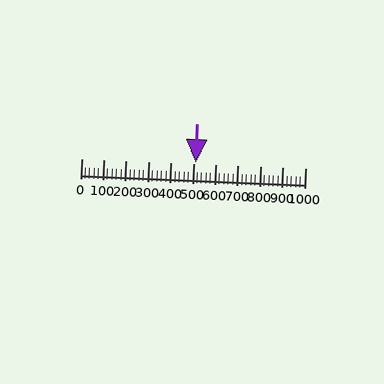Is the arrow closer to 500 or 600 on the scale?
The arrow is closer to 500.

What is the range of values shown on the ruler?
The ruler shows values from 0 to 1000.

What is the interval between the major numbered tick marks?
The major tick marks are spaced 100 units apart.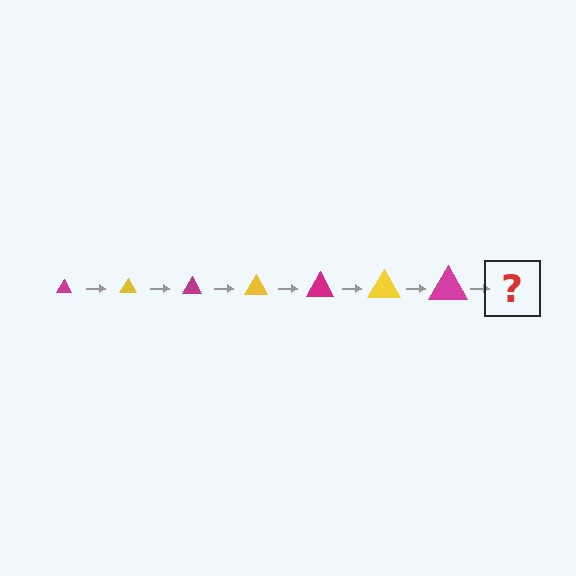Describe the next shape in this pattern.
It should be a yellow triangle, larger than the previous one.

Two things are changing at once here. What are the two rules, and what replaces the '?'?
The two rules are that the triangle grows larger each step and the color cycles through magenta and yellow. The '?' should be a yellow triangle, larger than the previous one.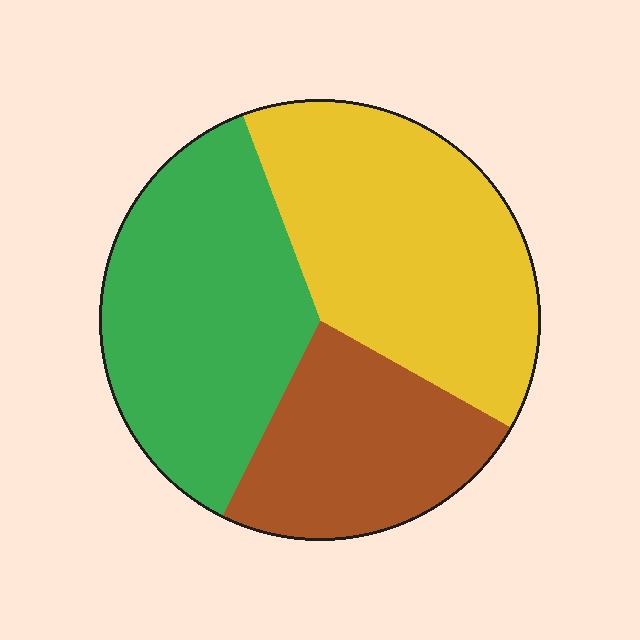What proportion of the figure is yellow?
Yellow takes up between a quarter and a half of the figure.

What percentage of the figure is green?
Green covers around 35% of the figure.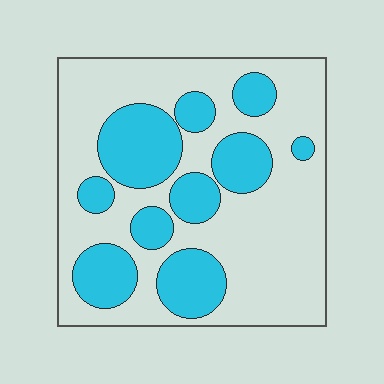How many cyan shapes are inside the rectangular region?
10.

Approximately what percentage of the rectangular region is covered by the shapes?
Approximately 35%.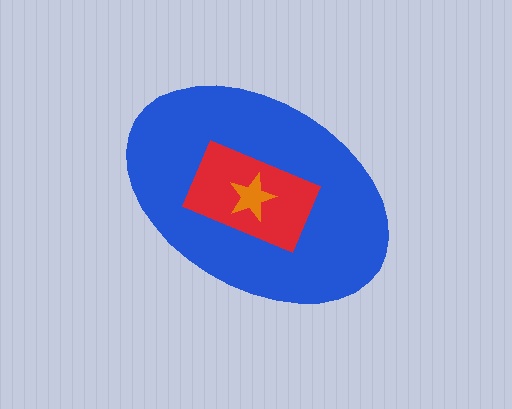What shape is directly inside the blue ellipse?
The red rectangle.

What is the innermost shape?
The orange star.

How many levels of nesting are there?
3.